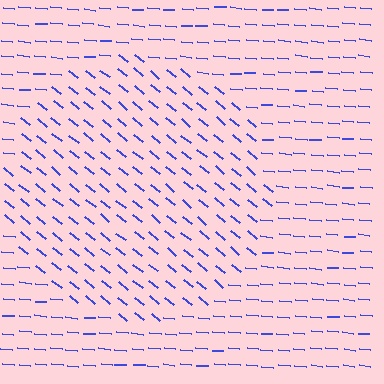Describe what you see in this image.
The image is filled with small blue line segments. A circle region in the image has lines oriented differently from the surrounding lines, creating a visible texture boundary.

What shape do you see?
I see a circle.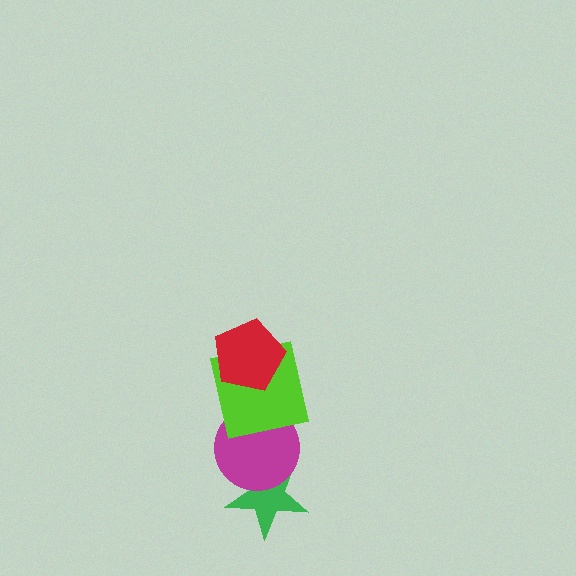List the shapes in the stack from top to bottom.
From top to bottom: the red pentagon, the lime square, the magenta circle, the green star.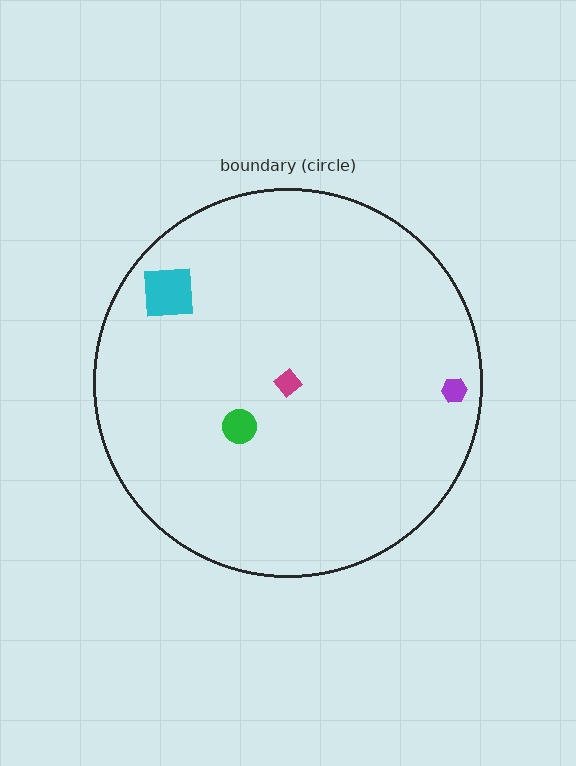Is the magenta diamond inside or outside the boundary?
Inside.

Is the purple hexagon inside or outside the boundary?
Inside.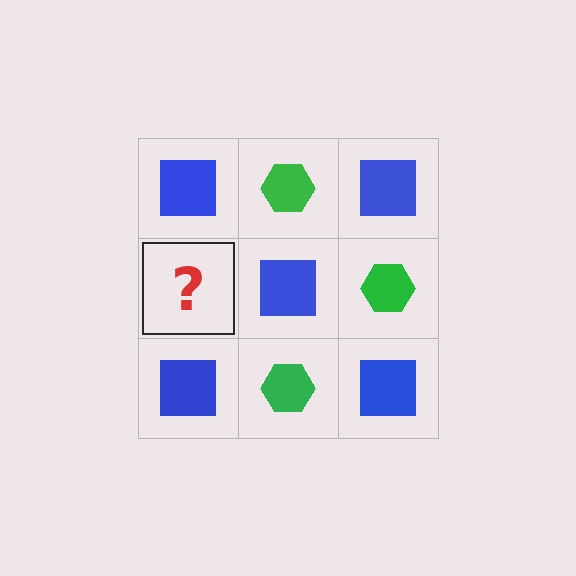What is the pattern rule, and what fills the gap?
The rule is that it alternates blue square and green hexagon in a checkerboard pattern. The gap should be filled with a green hexagon.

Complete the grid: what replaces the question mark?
The question mark should be replaced with a green hexagon.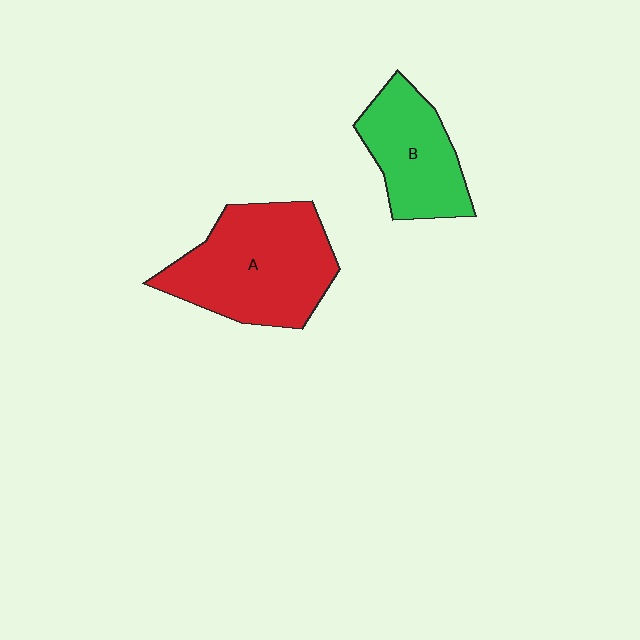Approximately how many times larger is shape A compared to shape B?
Approximately 1.5 times.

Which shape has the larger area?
Shape A (red).